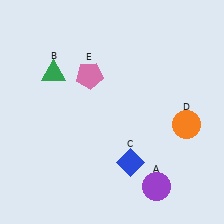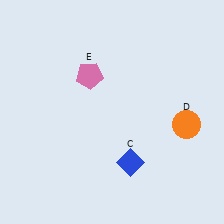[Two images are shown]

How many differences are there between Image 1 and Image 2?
There are 2 differences between the two images.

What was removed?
The purple circle (A), the green triangle (B) were removed in Image 2.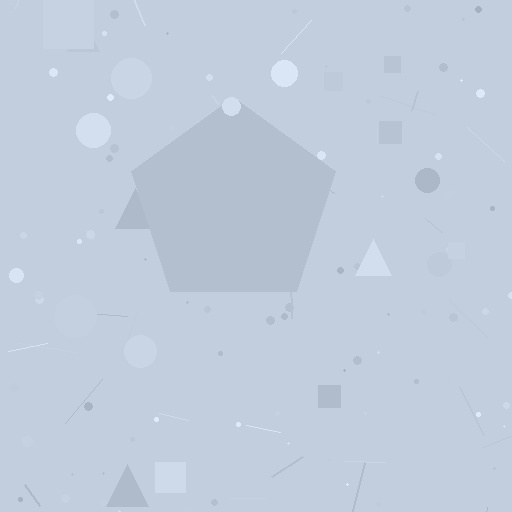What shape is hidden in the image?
A pentagon is hidden in the image.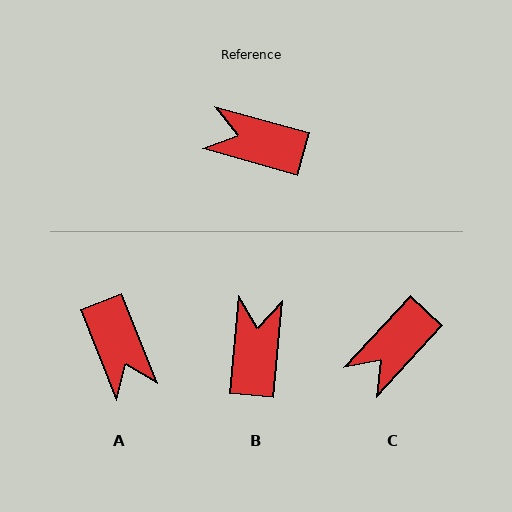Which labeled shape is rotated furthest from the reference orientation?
A, about 127 degrees away.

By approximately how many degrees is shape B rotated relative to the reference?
Approximately 80 degrees clockwise.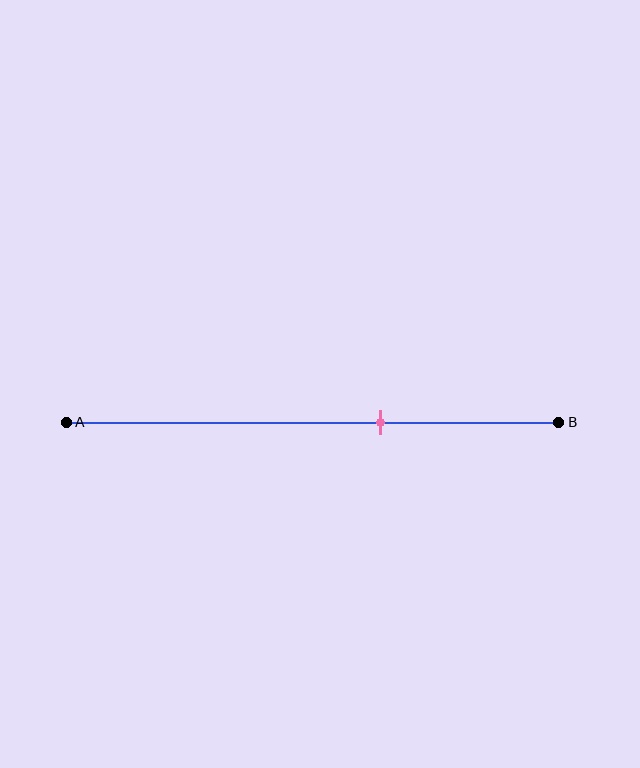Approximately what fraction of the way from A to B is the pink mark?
The pink mark is approximately 65% of the way from A to B.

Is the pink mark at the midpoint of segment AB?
No, the mark is at about 65% from A, not at the 50% midpoint.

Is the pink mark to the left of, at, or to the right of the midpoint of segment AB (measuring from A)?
The pink mark is to the right of the midpoint of segment AB.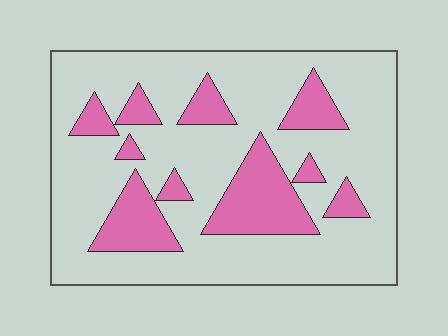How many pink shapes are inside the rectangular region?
10.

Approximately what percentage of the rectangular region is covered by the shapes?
Approximately 25%.